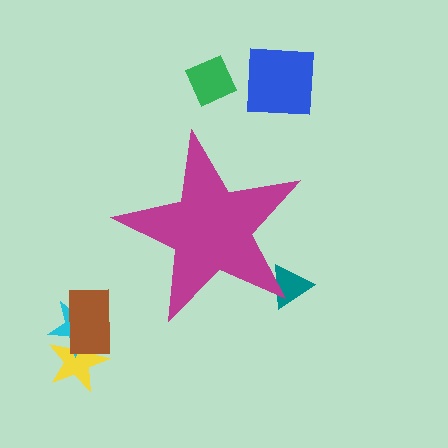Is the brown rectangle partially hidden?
No, the brown rectangle is fully visible.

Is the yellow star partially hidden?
No, the yellow star is fully visible.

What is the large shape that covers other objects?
A magenta star.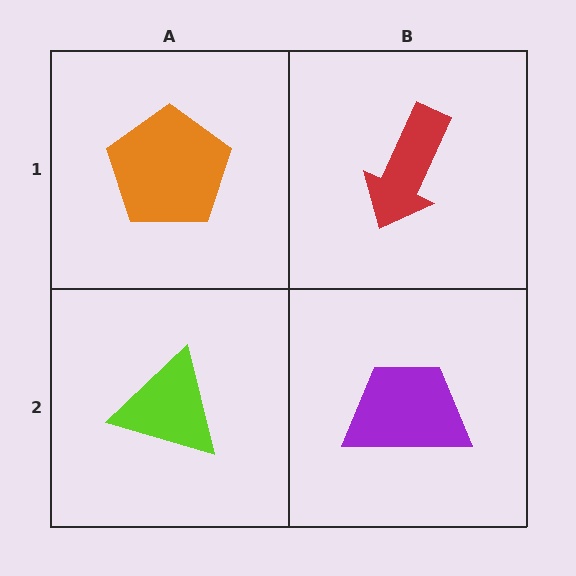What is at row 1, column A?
An orange pentagon.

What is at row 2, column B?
A purple trapezoid.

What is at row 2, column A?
A lime triangle.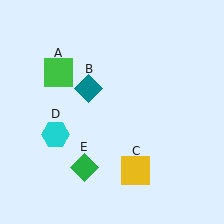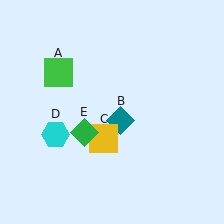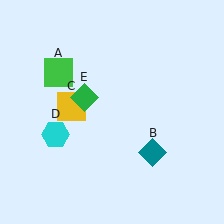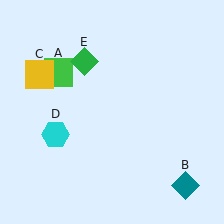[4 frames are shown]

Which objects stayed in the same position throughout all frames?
Green square (object A) and cyan hexagon (object D) remained stationary.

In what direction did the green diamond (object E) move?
The green diamond (object E) moved up.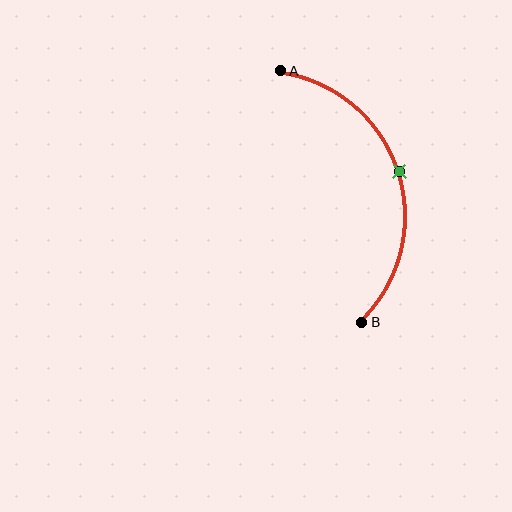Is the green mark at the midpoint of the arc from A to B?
Yes. The green mark lies on the arc at equal arc-length from both A and B — it is the arc midpoint.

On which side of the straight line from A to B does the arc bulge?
The arc bulges to the right of the straight line connecting A and B.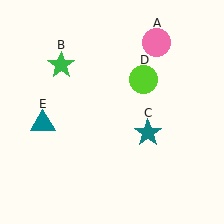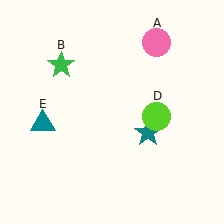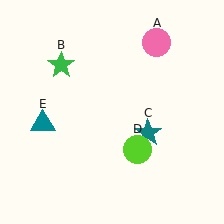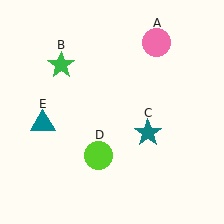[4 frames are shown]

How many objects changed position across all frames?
1 object changed position: lime circle (object D).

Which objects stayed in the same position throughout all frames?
Pink circle (object A) and green star (object B) and teal star (object C) and teal triangle (object E) remained stationary.